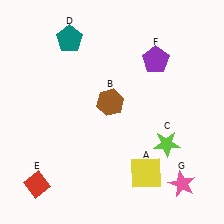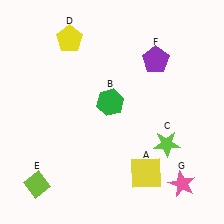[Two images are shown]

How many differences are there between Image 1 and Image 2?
There are 3 differences between the two images.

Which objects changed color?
B changed from brown to green. D changed from teal to yellow. E changed from red to lime.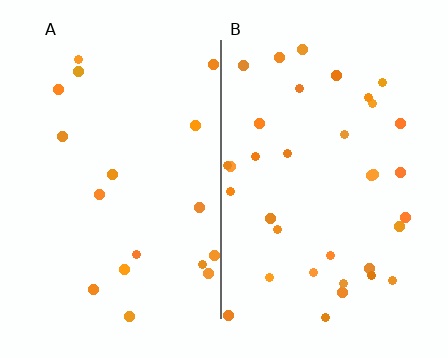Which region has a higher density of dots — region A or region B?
B (the right).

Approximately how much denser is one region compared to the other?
Approximately 2.0× — region B over region A.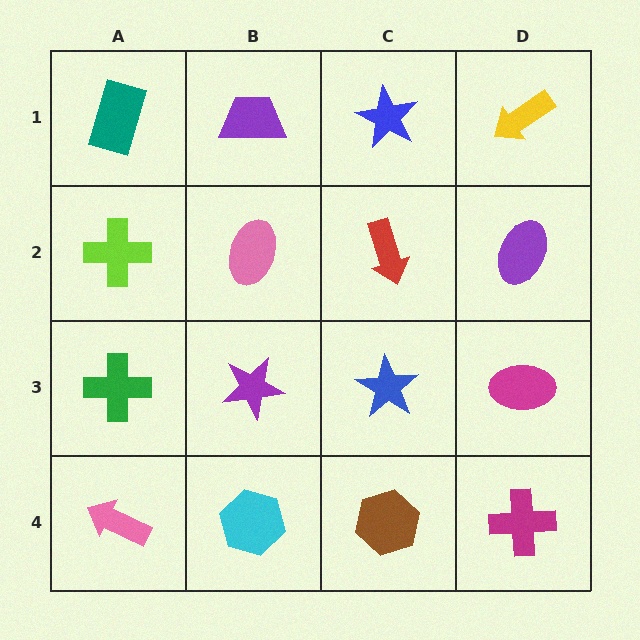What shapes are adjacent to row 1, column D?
A purple ellipse (row 2, column D), a blue star (row 1, column C).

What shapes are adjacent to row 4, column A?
A green cross (row 3, column A), a cyan hexagon (row 4, column B).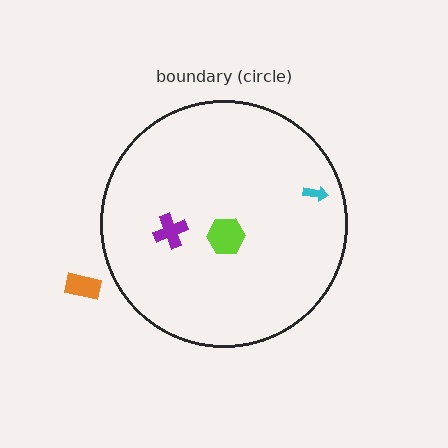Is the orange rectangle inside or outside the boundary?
Outside.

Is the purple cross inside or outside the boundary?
Inside.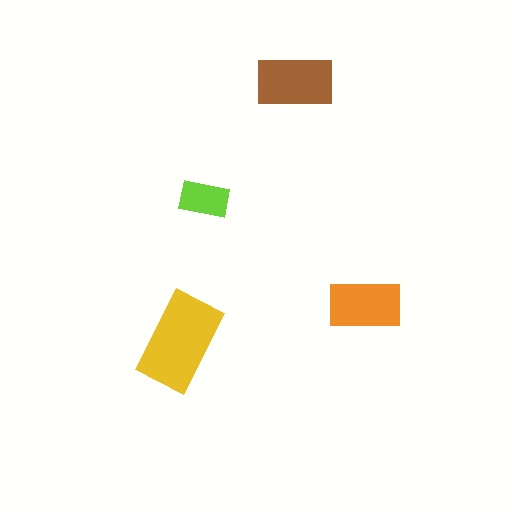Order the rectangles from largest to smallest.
the yellow one, the brown one, the orange one, the lime one.